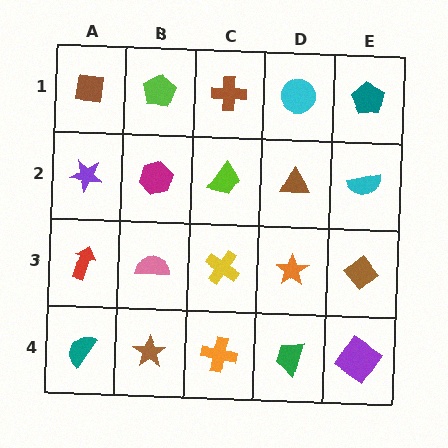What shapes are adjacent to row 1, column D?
A brown triangle (row 2, column D), a brown cross (row 1, column C), a teal pentagon (row 1, column E).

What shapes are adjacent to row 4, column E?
A brown diamond (row 3, column E), a green trapezoid (row 4, column D).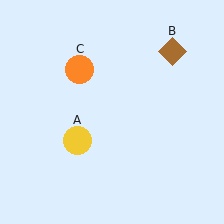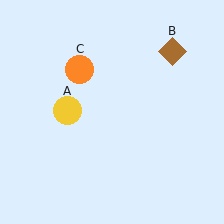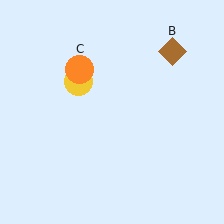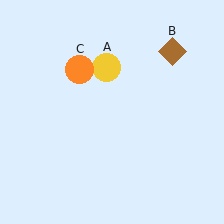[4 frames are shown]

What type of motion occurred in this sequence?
The yellow circle (object A) rotated clockwise around the center of the scene.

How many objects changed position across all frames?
1 object changed position: yellow circle (object A).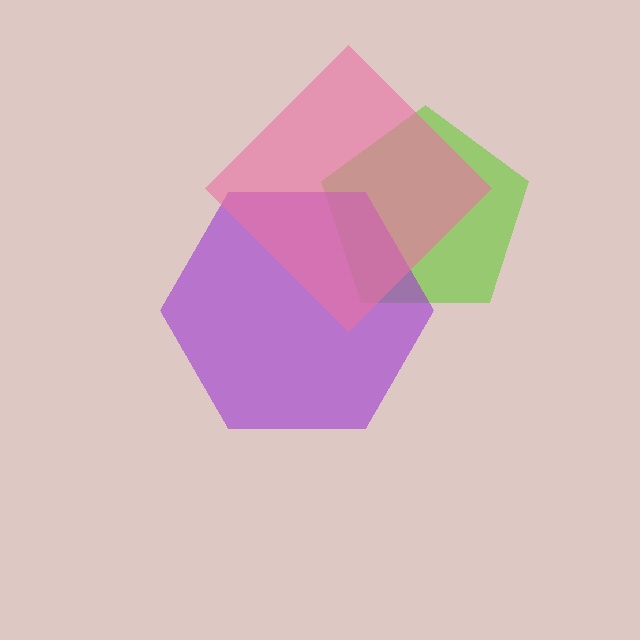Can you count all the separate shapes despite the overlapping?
Yes, there are 3 separate shapes.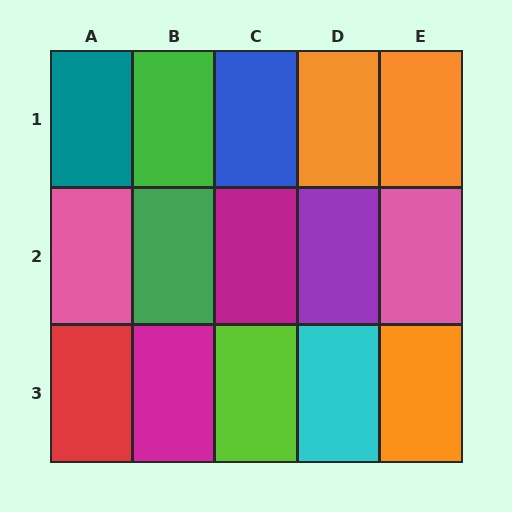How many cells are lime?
1 cell is lime.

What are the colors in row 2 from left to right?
Pink, green, magenta, purple, pink.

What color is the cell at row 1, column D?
Orange.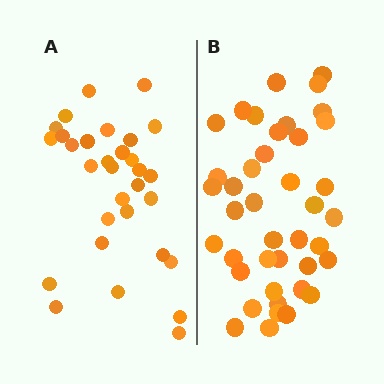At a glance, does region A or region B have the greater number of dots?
Region B (the right region) has more dots.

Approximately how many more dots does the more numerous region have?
Region B has roughly 10 or so more dots than region A.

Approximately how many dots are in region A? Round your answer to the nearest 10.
About 30 dots. (The exact count is 31, which rounds to 30.)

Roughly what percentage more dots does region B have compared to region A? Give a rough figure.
About 30% more.